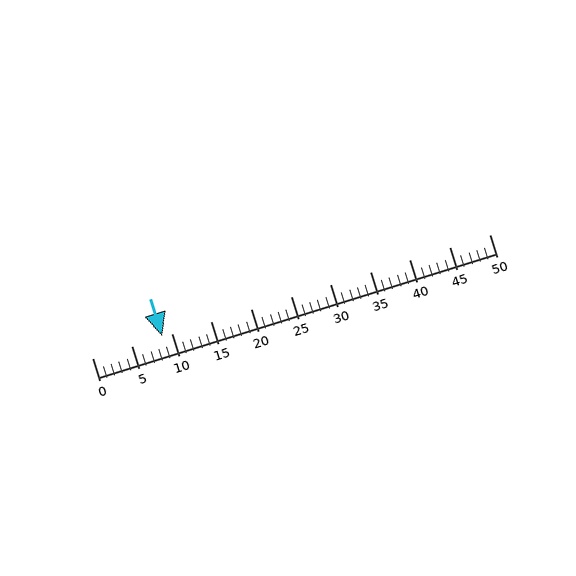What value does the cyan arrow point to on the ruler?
The cyan arrow points to approximately 9.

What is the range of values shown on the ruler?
The ruler shows values from 0 to 50.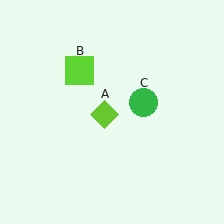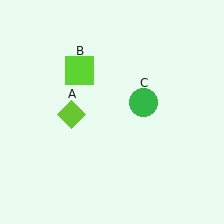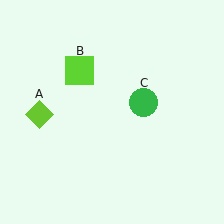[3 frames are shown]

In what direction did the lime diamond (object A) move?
The lime diamond (object A) moved left.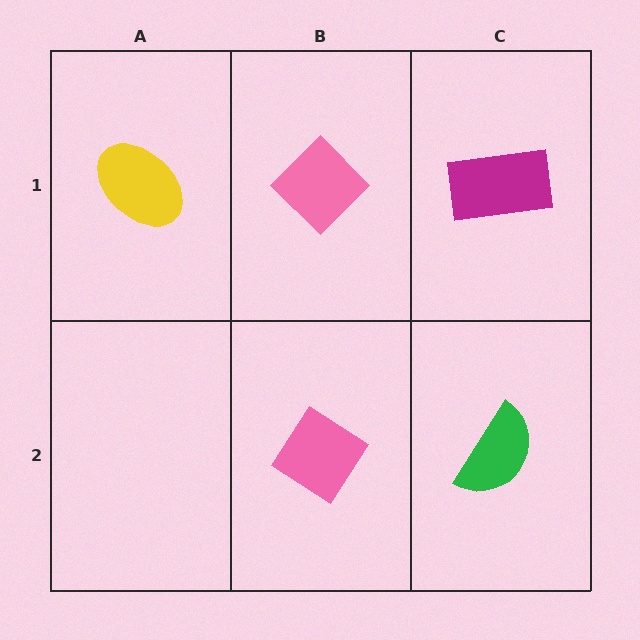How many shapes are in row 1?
3 shapes.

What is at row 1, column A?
A yellow ellipse.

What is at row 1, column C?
A magenta rectangle.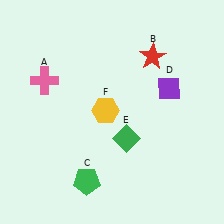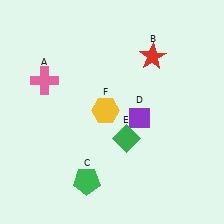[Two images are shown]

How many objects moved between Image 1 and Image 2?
1 object moved between the two images.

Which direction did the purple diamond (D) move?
The purple diamond (D) moved down.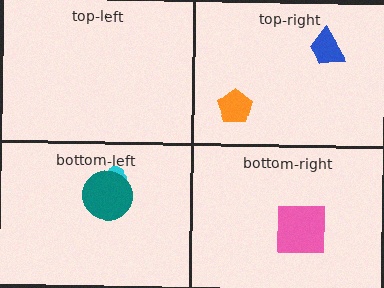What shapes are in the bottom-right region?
The pink square.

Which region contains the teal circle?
The bottom-left region.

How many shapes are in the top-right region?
2.